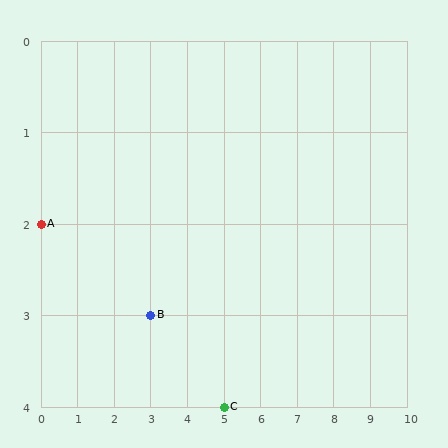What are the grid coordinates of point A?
Point A is at grid coordinates (0, 2).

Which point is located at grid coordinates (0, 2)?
Point A is at (0, 2).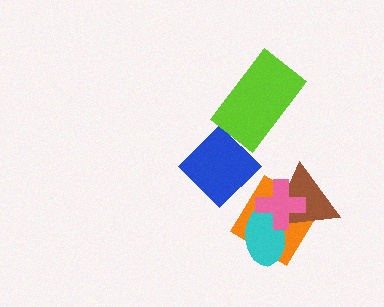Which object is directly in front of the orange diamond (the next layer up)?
The brown triangle is directly in front of the orange diamond.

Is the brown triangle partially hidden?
Yes, it is partially covered by another shape.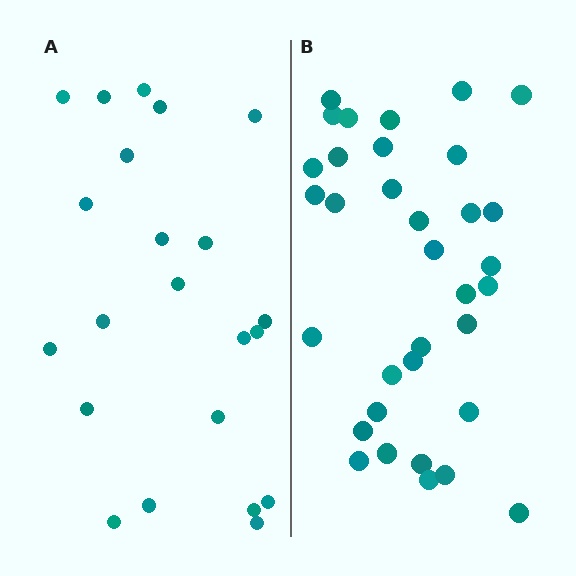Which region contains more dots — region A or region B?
Region B (the right region) has more dots.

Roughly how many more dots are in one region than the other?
Region B has roughly 12 or so more dots than region A.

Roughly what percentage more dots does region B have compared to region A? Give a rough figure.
About 55% more.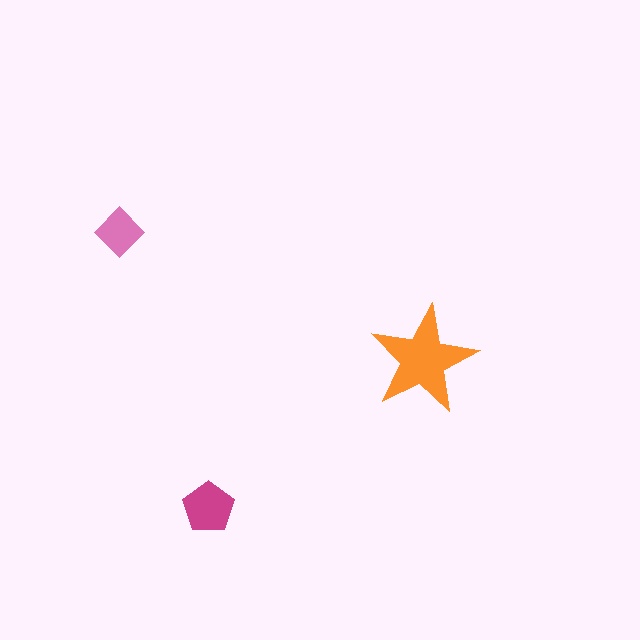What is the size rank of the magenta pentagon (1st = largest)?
2nd.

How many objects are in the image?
There are 3 objects in the image.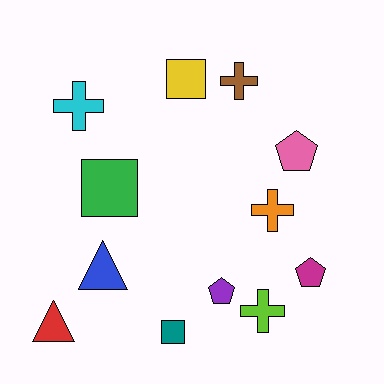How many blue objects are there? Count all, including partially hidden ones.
There is 1 blue object.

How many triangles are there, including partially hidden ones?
There are 2 triangles.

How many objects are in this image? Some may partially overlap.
There are 12 objects.